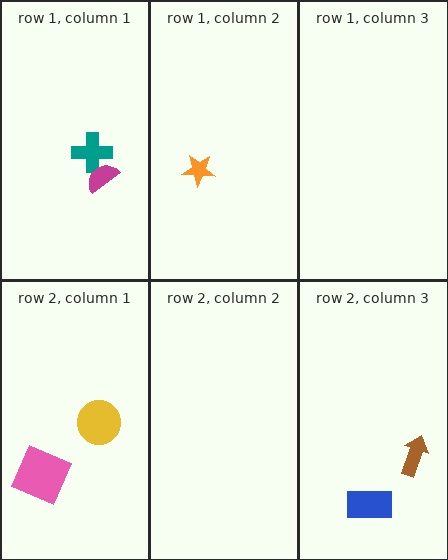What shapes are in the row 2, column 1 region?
The yellow circle, the pink square.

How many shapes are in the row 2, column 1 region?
2.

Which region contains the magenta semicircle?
The row 1, column 1 region.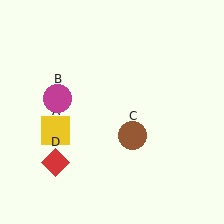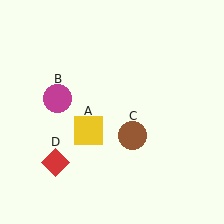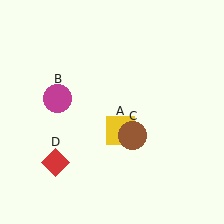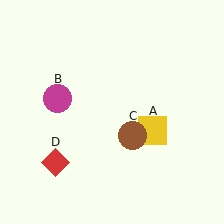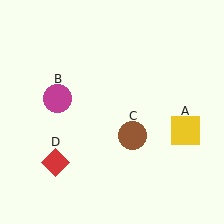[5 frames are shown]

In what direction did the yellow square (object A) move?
The yellow square (object A) moved right.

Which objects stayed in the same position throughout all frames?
Magenta circle (object B) and brown circle (object C) and red diamond (object D) remained stationary.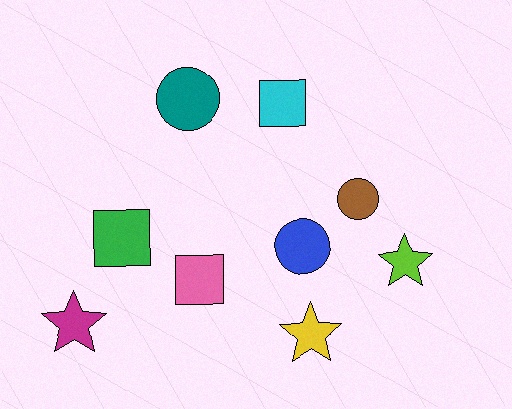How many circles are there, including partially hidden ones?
There are 3 circles.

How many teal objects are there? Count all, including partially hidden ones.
There is 1 teal object.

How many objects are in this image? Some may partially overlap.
There are 9 objects.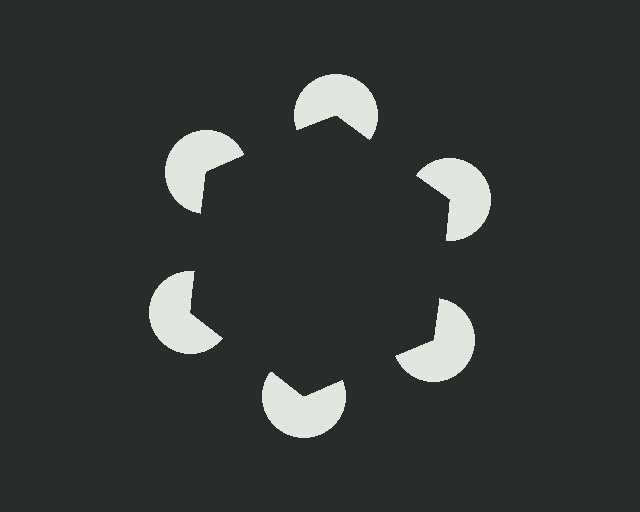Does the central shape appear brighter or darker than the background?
It typically appears slightly darker than the background, even though no actual brightness change is drawn.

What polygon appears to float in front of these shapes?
An illusory hexagon — its edges are inferred from the aligned wedge cuts in the pac-man discs, not physically drawn.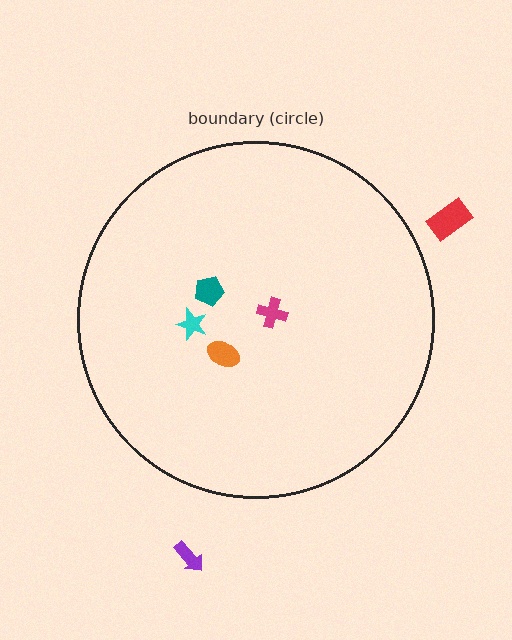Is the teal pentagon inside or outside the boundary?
Inside.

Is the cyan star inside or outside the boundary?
Inside.